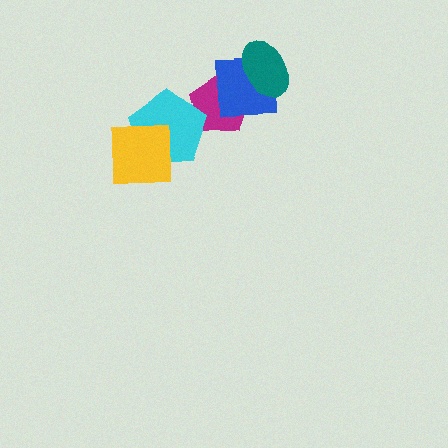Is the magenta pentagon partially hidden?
Yes, it is partially covered by another shape.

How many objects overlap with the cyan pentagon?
2 objects overlap with the cyan pentagon.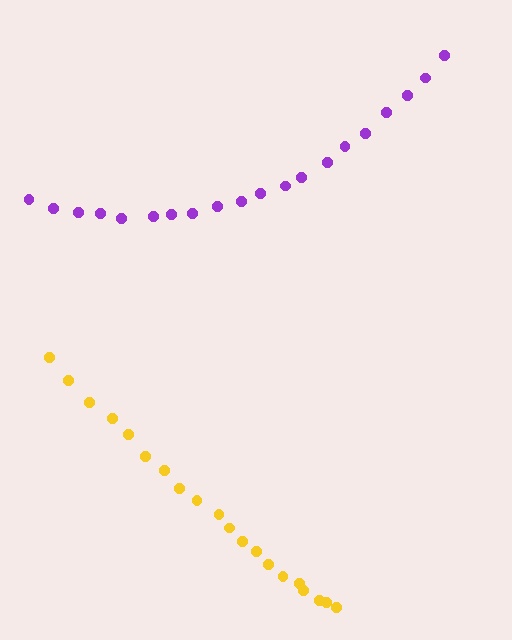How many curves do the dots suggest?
There are 2 distinct paths.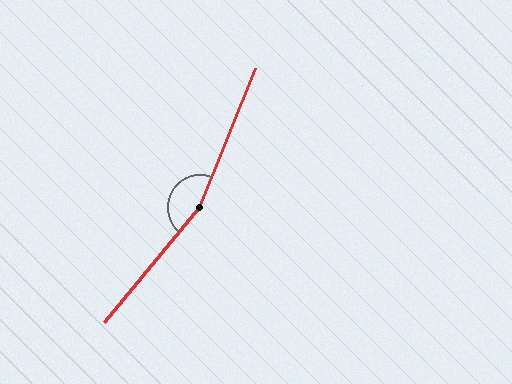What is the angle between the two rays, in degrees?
Approximately 162 degrees.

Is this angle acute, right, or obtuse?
It is obtuse.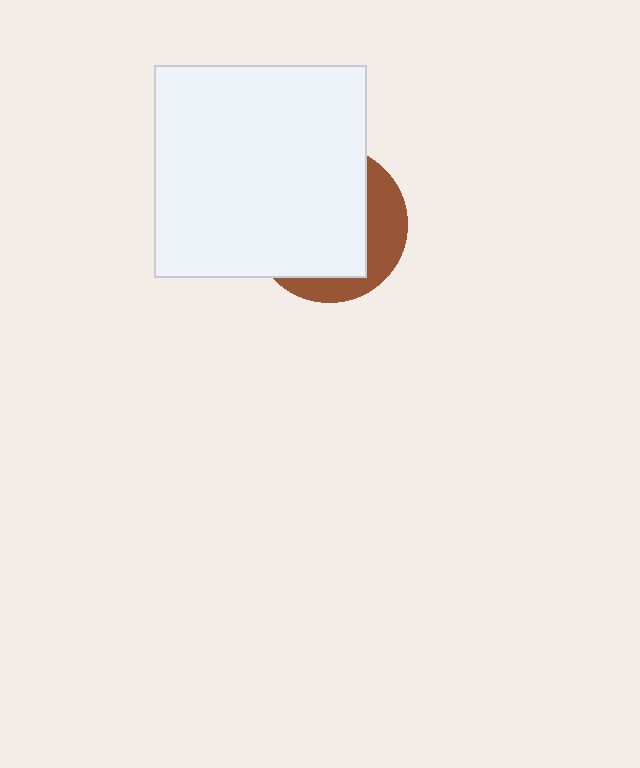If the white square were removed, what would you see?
You would see the complete brown circle.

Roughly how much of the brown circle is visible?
A small part of it is visible (roughly 30%).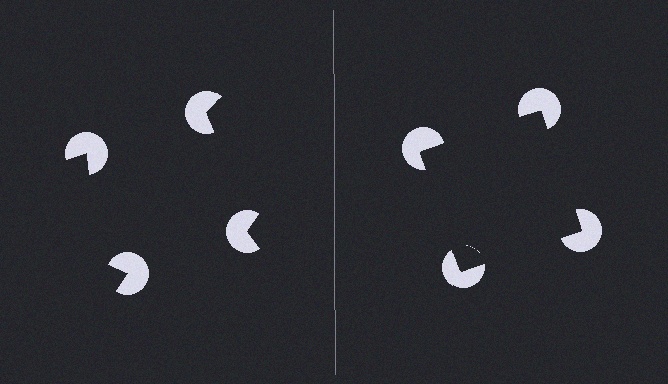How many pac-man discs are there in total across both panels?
8 — 4 on each side.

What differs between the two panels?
The pac-man discs are positioned identically on both sides; only the wedge orientations differ. On the right they align to a square; on the left they are misaligned.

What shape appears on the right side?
An illusory square.